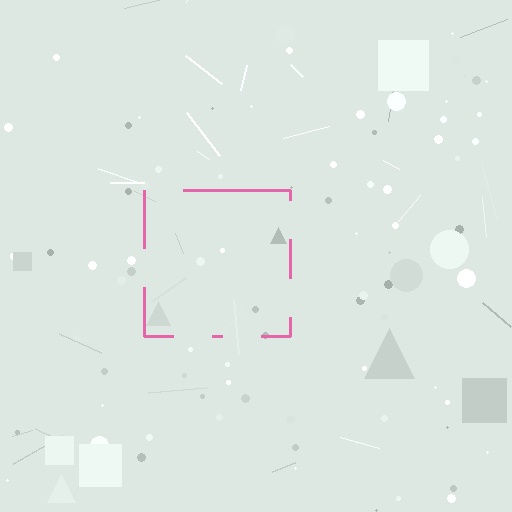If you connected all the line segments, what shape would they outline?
They would outline a square.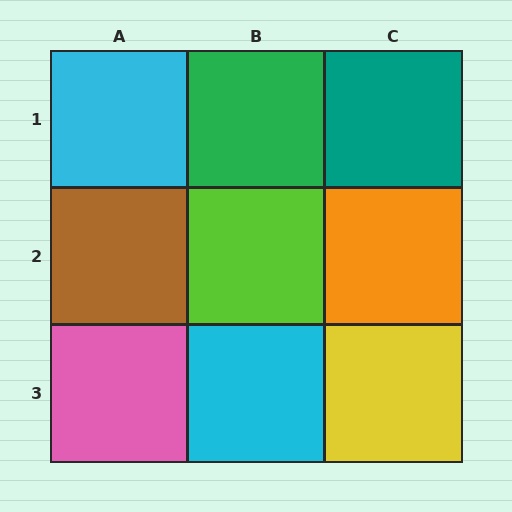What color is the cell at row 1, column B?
Green.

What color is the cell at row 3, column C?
Yellow.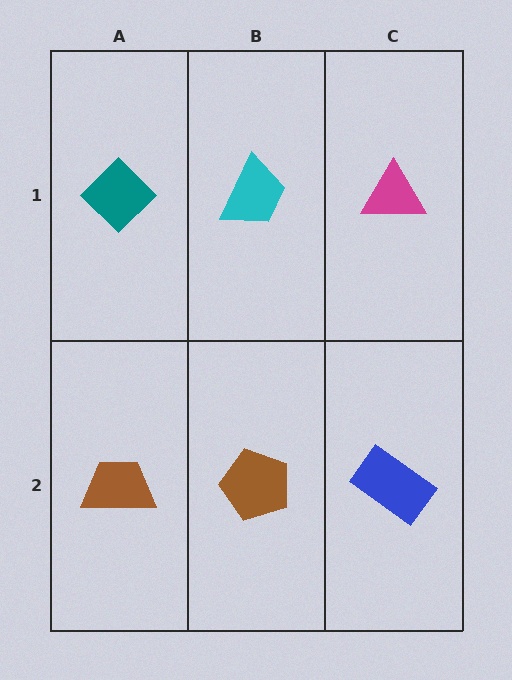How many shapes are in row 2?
3 shapes.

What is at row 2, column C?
A blue rectangle.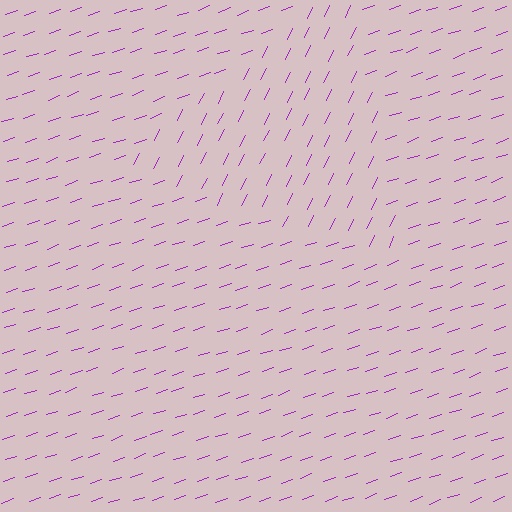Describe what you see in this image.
The image is filled with small purple line segments. A triangle region in the image has lines oriented differently from the surrounding lines, creating a visible texture boundary.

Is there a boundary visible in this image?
Yes, there is a texture boundary formed by a change in line orientation.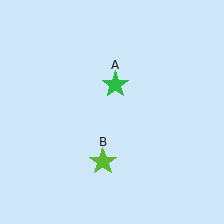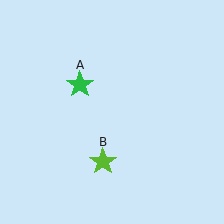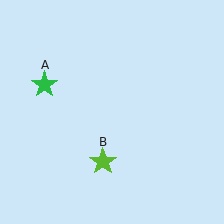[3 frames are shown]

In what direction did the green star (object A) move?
The green star (object A) moved left.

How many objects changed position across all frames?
1 object changed position: green star (object A).